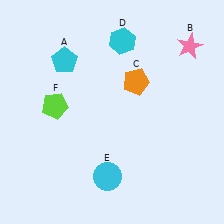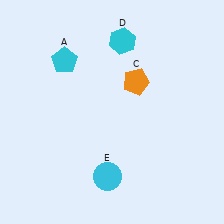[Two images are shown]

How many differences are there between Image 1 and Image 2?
There are 2 differences between the two images.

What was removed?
The pink star (B), the lime pentagon (F) were removed in Image 2.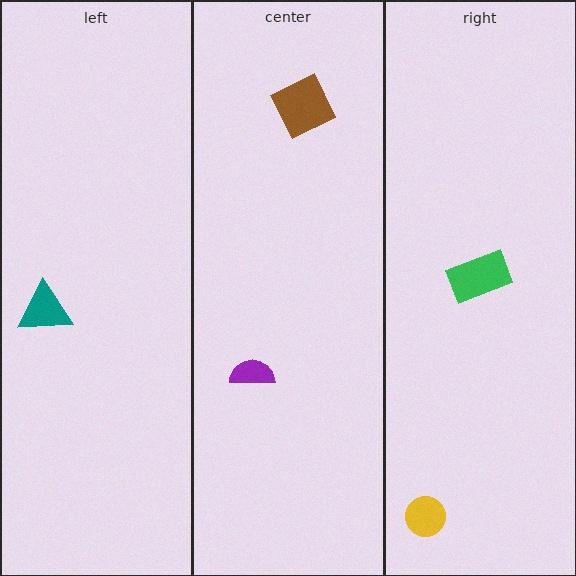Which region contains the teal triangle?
The left region.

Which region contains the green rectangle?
The right region.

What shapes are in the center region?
The purple semicircle, the brown square.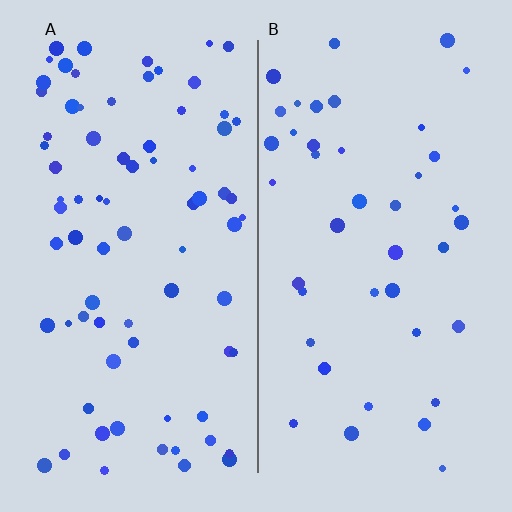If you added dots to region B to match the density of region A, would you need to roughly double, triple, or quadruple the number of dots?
Approximately double.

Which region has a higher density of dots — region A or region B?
A (the left).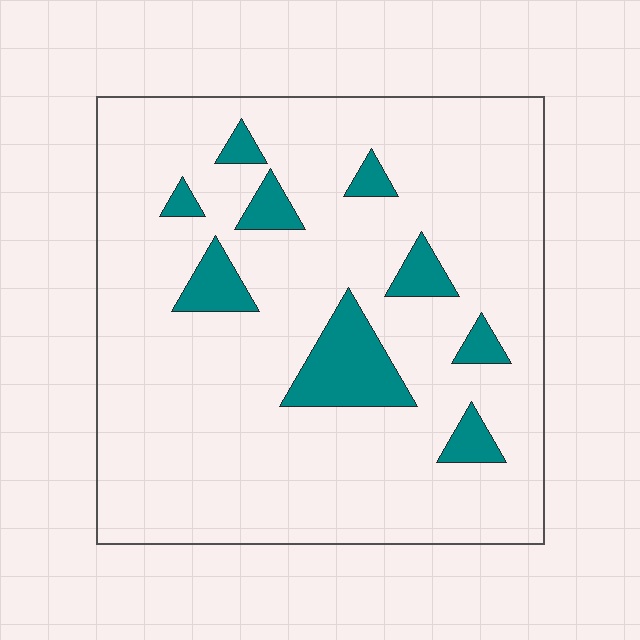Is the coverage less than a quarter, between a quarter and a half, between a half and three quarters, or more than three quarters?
Less than a quarter.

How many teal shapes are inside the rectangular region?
9.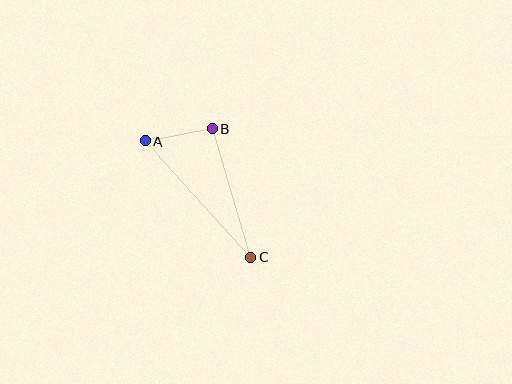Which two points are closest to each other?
Points A and B are closest to each other.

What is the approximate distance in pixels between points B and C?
The distance between B and C is approximately 134 pixels.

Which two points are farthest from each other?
Points A and C are farthest from each other.